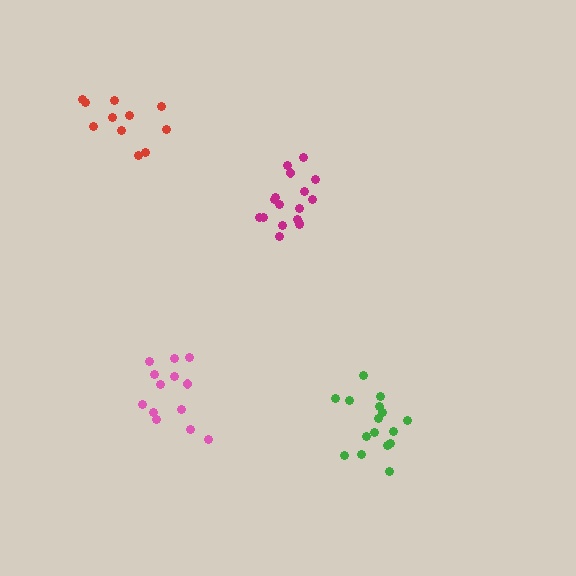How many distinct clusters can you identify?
There are 4 distinct clusters.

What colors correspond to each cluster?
The clusters are colored: red, green, magenta, pink.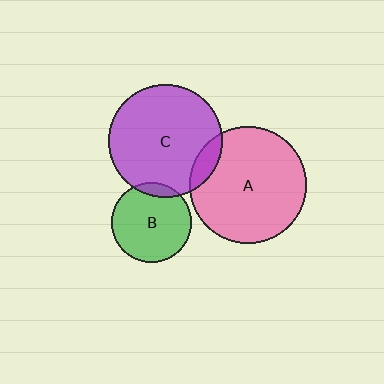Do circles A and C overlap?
Yes.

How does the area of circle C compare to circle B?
Approximately 2.0 times.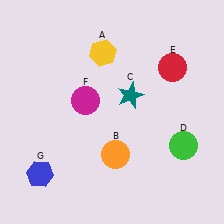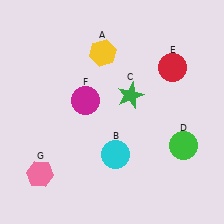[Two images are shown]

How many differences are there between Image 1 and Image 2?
There are 3 differences between the two images.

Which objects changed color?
B changed from orange to cyan. C changed from teal to green. G changed from blue to pink.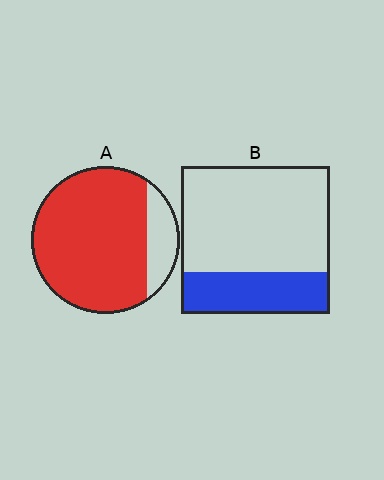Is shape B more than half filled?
No.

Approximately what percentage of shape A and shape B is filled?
A is approximately 85% and B is approximately 30%.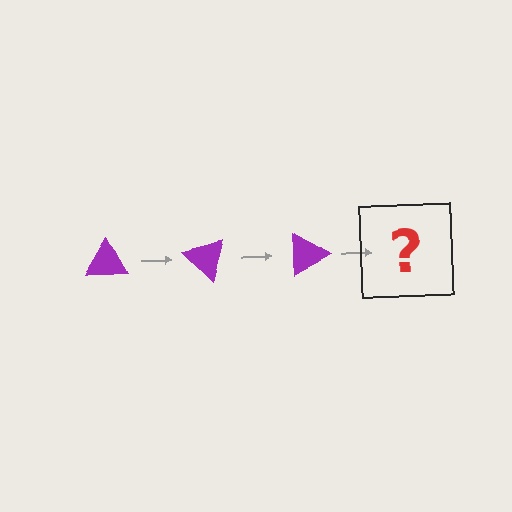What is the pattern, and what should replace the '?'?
The pattern is that the triangle rotates 45 degrees each step. The '?' should be a purple triangle rotated 135 degrees.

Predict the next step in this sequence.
The next step is a purple triangle rotated 135 degrees.